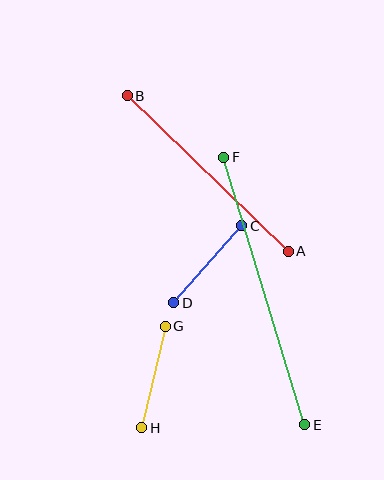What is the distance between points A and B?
The distance is approximately 224 pixels.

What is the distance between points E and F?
The distance is approximately 279 pixels.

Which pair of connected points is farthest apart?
Points E and F are farthest apart.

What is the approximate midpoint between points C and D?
The midpoint is at approximately (208, 264) pixels.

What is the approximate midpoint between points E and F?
The midpoint is at approximately (264, 291) pixels.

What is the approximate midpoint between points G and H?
The midpoint is at approximately (153, 377) pixels.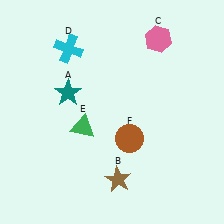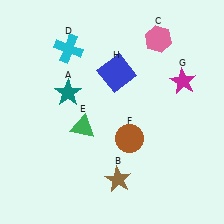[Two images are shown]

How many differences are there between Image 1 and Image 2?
There are 2 differences between the two images.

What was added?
A magenta star (G), a blue square (H) were added in Image 2.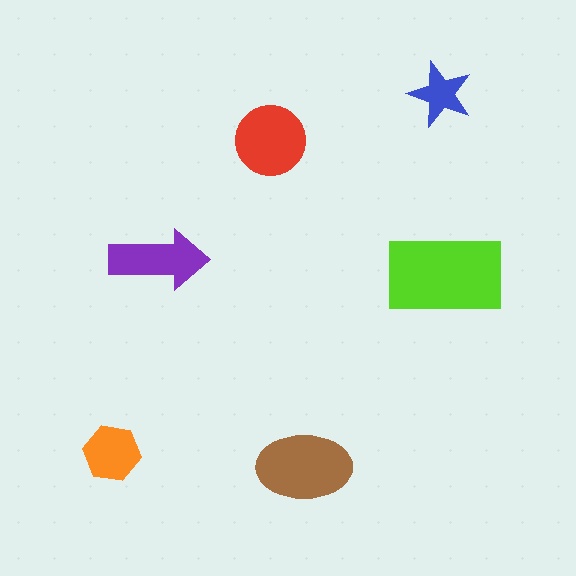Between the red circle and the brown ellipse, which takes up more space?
The brown ellipse.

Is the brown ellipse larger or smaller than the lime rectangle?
Smaller.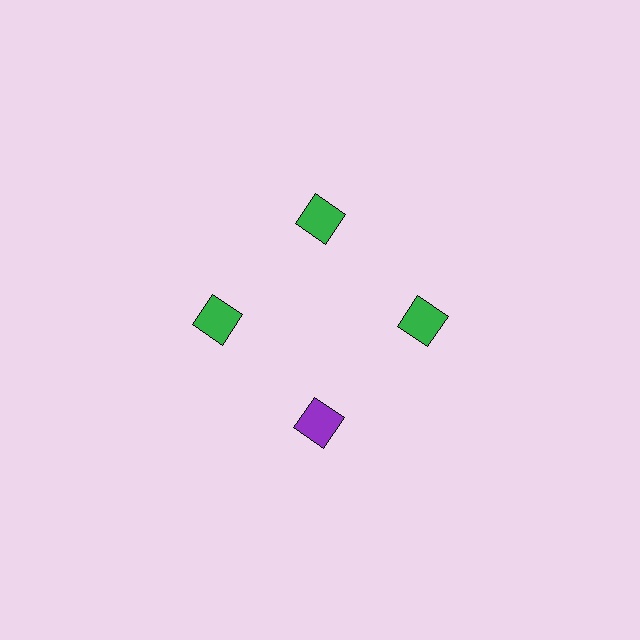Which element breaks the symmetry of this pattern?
The purple square at roughly the 6 o'clock position breaks the symmetry. All other shapes are green squares.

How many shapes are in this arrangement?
There are 4 shapes arranged in a ring pattern.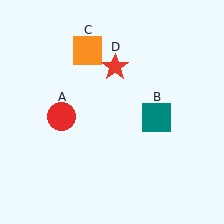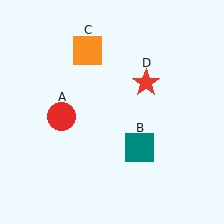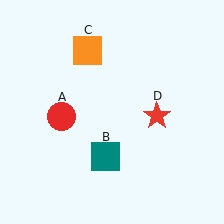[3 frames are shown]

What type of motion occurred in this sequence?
The teal square (object B), red star (object D) rotated clockwise around the center of the scene.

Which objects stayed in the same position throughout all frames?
Red circle (object A) and orange square (object C) remained stationary.